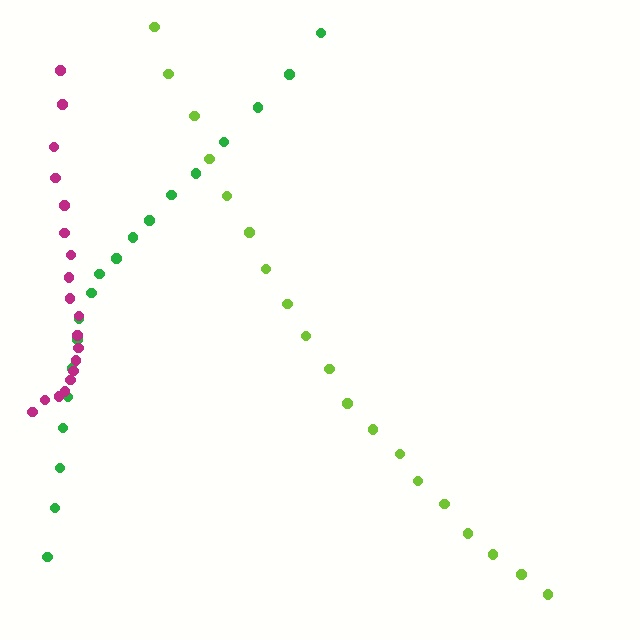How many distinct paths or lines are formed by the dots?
There are 3 distinct paths.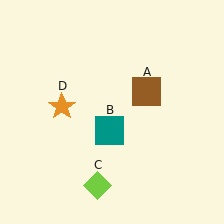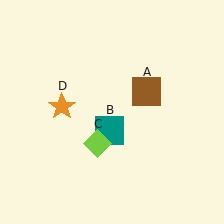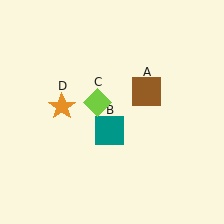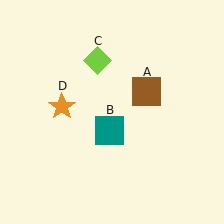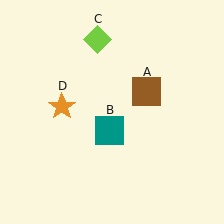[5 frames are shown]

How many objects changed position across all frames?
1 object changed position: lime diamond (object C).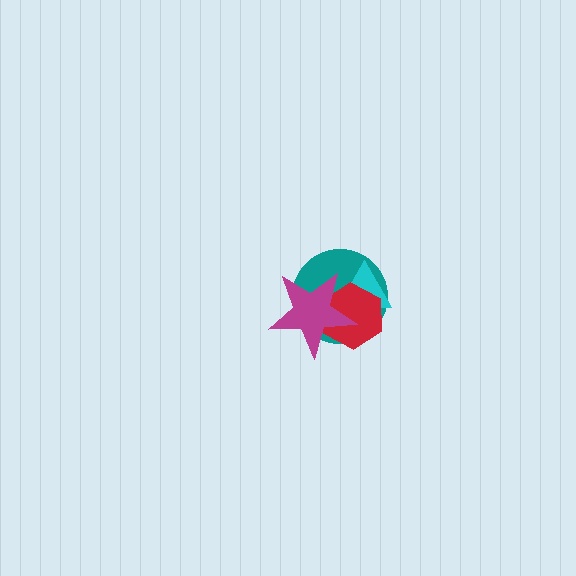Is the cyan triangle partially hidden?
Yes, it is partially covered by another shape.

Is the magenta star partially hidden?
No, no other shape covers it.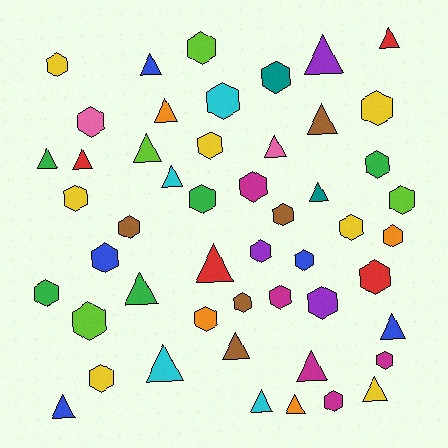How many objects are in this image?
There are 50 objects.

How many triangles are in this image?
There are 21 triangles.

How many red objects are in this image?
There are 4 red objects.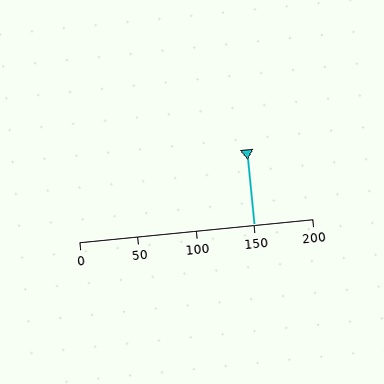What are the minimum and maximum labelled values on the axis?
The axis runs from 0 to 200.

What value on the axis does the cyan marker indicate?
The marker indicates approximately 150.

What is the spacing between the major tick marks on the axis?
The major ticks are spaced 50 apart.